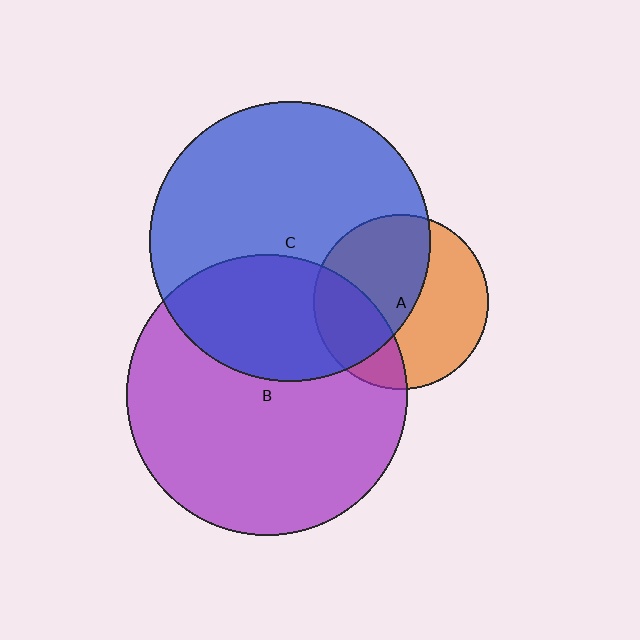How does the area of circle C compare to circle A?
Approximately 2.6 times.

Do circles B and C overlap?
Yes.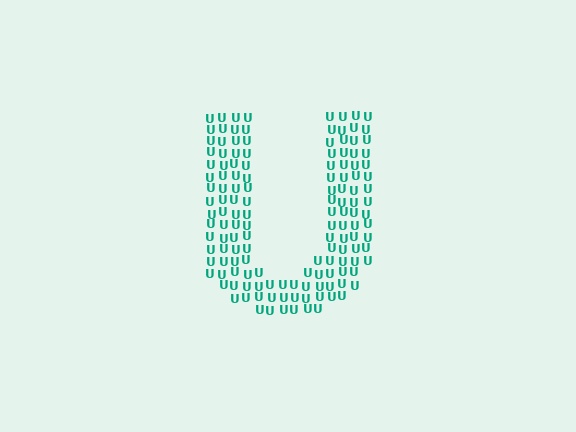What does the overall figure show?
The overall figure shows the letter U.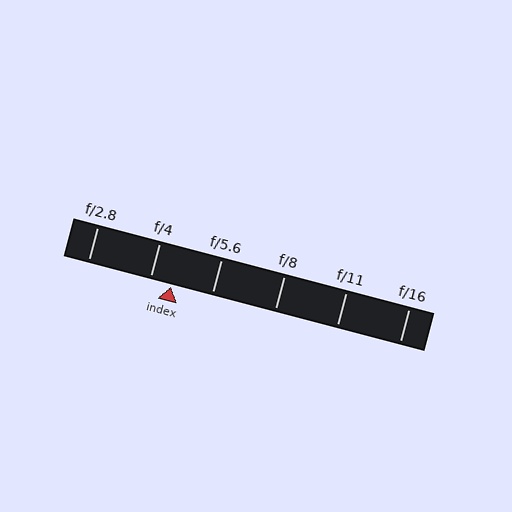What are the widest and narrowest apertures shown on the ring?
The widest aperture shown is f/2.8 and the narrowest is f/16.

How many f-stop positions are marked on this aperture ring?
There are 6 f-stop positions marked.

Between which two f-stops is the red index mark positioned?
The index mark is between f/4 and f/5.6.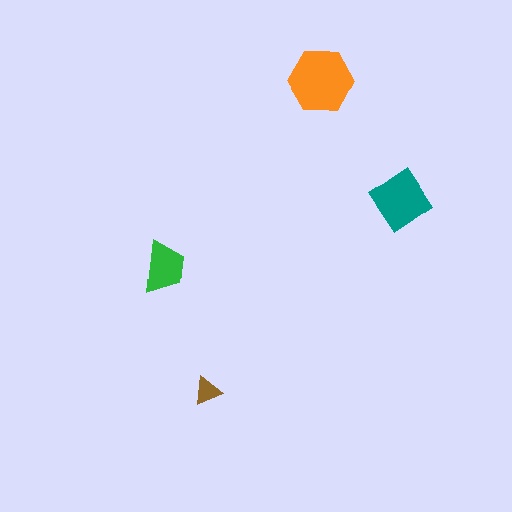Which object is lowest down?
The brown triangle is bottommost.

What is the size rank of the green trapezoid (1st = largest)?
3rd.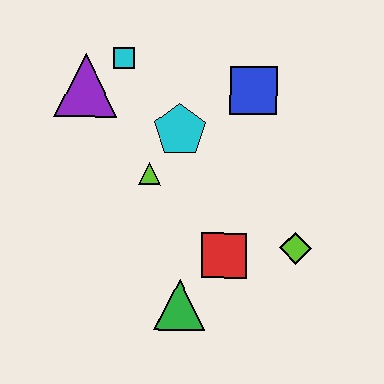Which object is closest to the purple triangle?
The cyan square is closest to the purple triangle.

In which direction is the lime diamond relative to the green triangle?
The lime diamond is to the right of the green triangle.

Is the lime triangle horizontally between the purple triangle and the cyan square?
No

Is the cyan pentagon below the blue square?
Yes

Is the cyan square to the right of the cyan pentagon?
No